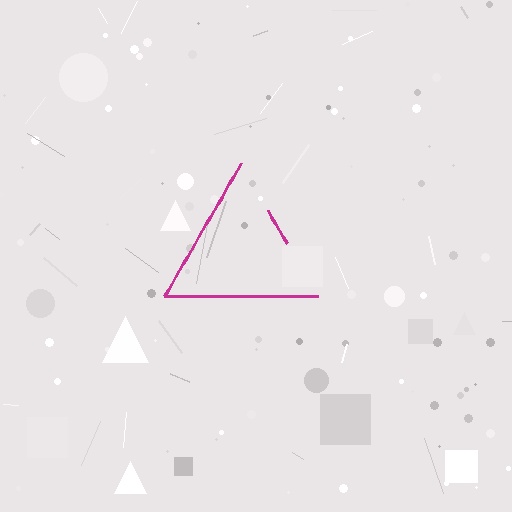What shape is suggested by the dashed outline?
The dashed outline suggests a triangle.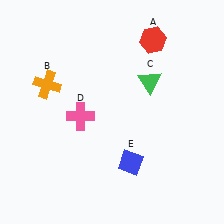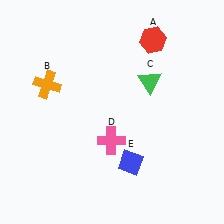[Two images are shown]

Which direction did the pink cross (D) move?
The pink cross (D) moved right.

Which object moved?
The pink cross (D) moved right.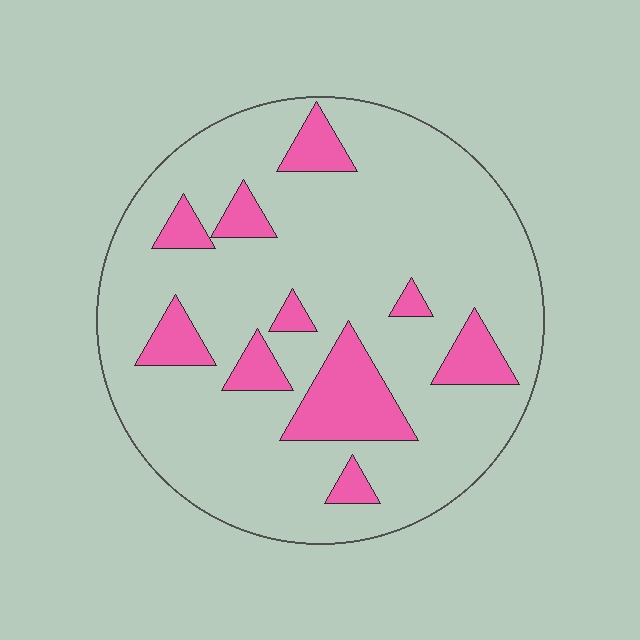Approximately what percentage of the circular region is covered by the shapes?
Approximately 20%.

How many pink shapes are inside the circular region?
10.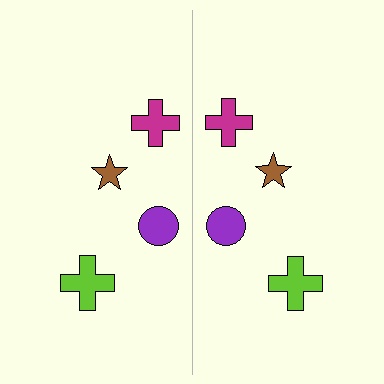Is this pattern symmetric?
Yes, this pattern has bilateral (reflection) symmetry.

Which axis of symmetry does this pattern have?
The pattern has a vertical axis of symmetry running through the center of the image.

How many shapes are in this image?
There are 8 shapes in this image.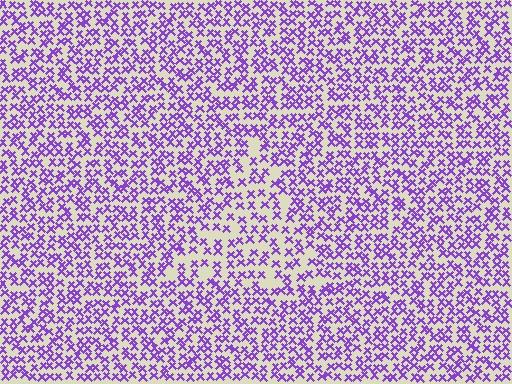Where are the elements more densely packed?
The elements are more densely packed outside the triangle boundary.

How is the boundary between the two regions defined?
The boundary is defined by a change in element density (approximately 1.6x ratio). All elements are the same color, size, and shape.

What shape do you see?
I see a triangle.